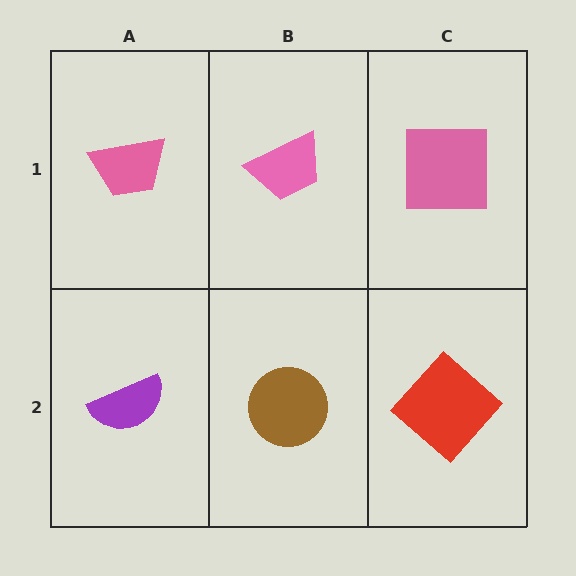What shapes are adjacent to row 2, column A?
A pink trapezoid (row 1, column A), a brown circle (row 2, column B).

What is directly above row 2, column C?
A pink square.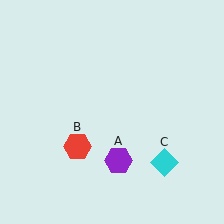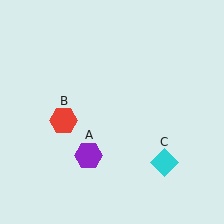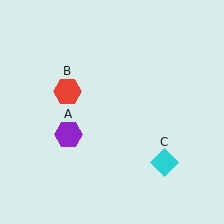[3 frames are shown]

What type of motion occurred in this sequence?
The purple hexagon (object A), red hexagon (object B) rotated clockwise around the center of the scene.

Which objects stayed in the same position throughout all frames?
Cyan diamond (object C) remained stationary.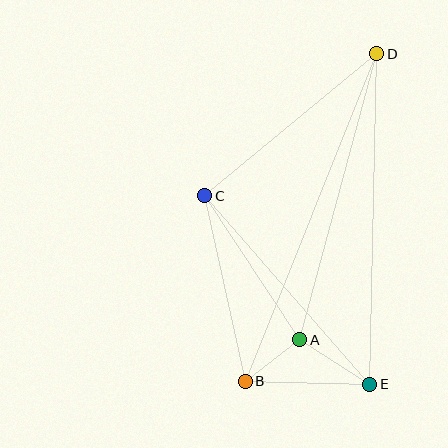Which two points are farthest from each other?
Points B and D are farthest from each other.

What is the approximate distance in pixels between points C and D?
The distance between C and D is approximately 223 pixels.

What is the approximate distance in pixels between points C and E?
The distance between C and E is approximately 251 pixels.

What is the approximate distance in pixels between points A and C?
The distance between A and C is approximately 173 pixels.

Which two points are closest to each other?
Points A and B are closest to each other.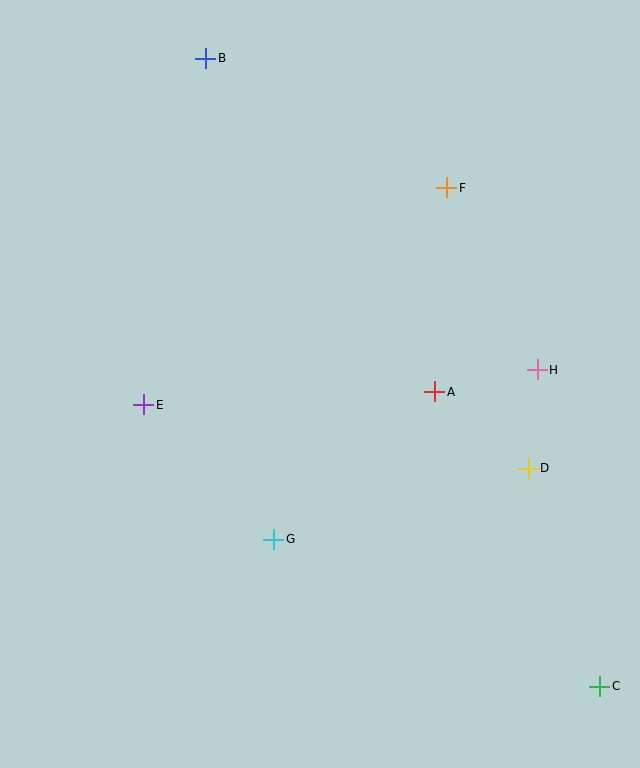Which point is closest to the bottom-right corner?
Point C is closest to the bottom-right corner.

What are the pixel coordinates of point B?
Point B is at (206, 58).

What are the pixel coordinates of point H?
Point H is at (537, 370).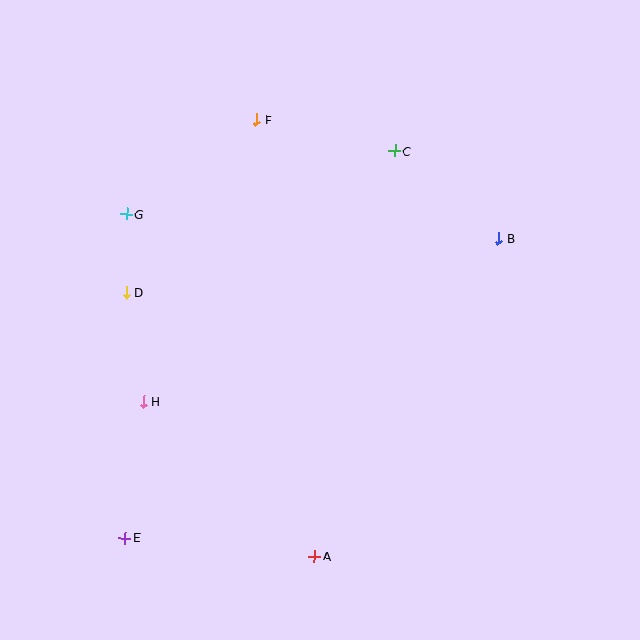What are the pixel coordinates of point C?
Point C is at (395, 151).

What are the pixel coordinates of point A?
Point A is at (314, 556).